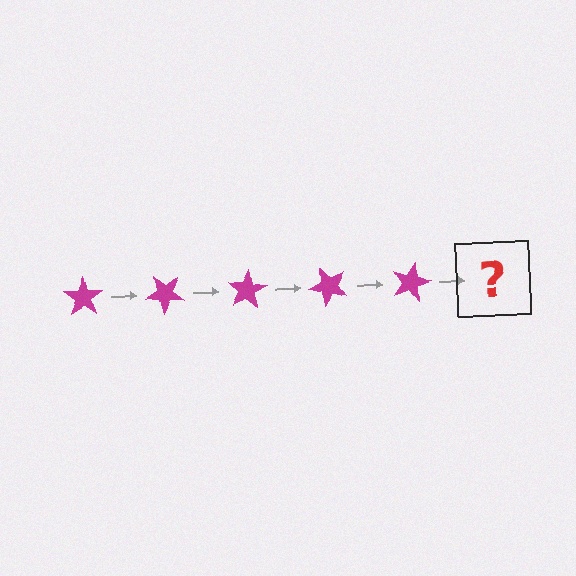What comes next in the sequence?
The next element should be a magenta star rotated 200 degrees.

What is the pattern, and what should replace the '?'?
The pattern is that the star rotates 40 degrees each step. The '?' should be a magenta star rotated 200 degrees.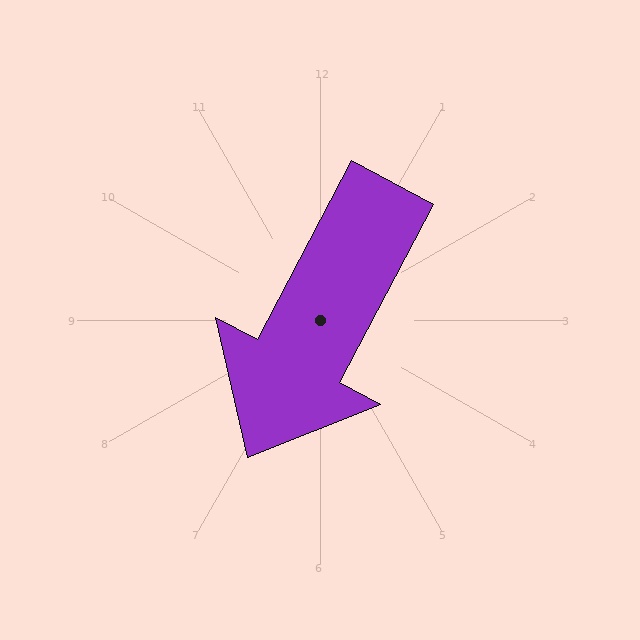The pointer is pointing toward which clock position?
Roughly 7 o'clock.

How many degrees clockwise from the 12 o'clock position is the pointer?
Approximately 208 degrees.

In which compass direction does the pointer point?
Southwest.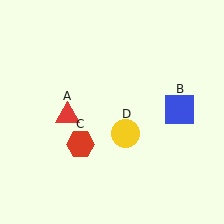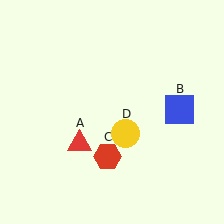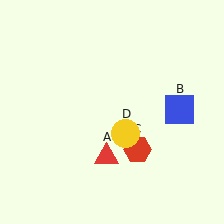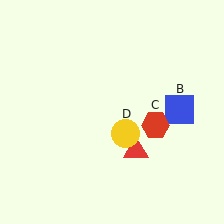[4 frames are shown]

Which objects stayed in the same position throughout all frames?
Blue square (object B) and yellow circle (object D) remained stationary.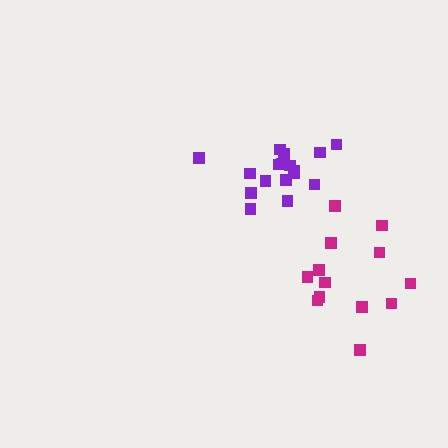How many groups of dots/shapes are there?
There are 2 groups.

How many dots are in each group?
Group 1: 13 dots, Group 2: 17 dots (30 total).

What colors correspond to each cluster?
The clusters are colored: magenta, purple.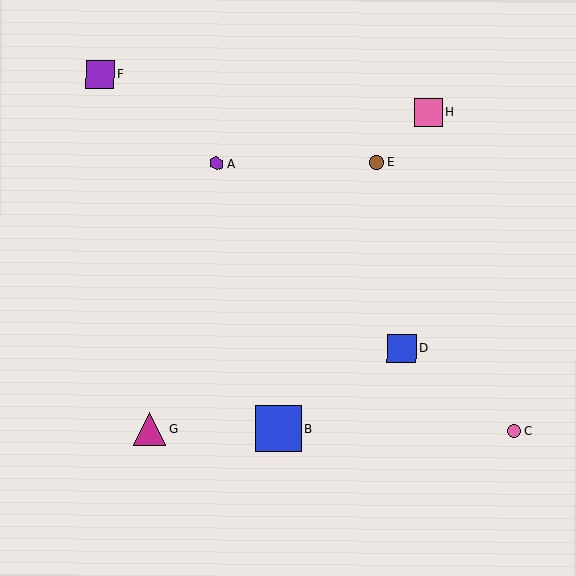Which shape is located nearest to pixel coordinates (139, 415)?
The magenta triangle (labeled G) at (149, 429) is nearest to that location.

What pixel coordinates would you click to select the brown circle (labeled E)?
Click at (377, 162) to select the brown circle E.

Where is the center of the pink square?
The center of the pink square is at (429, 112).